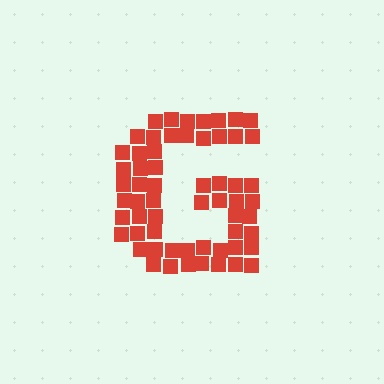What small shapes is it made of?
It is made of small squares.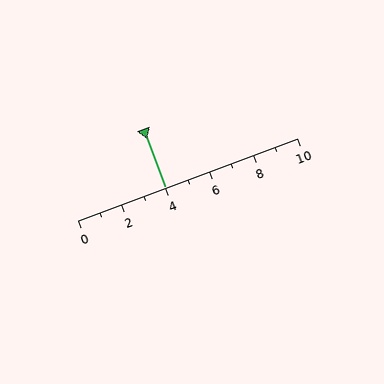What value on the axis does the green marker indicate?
The marker indicates approximately 4.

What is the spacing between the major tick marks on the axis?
The major ticks are spaced 2 apart.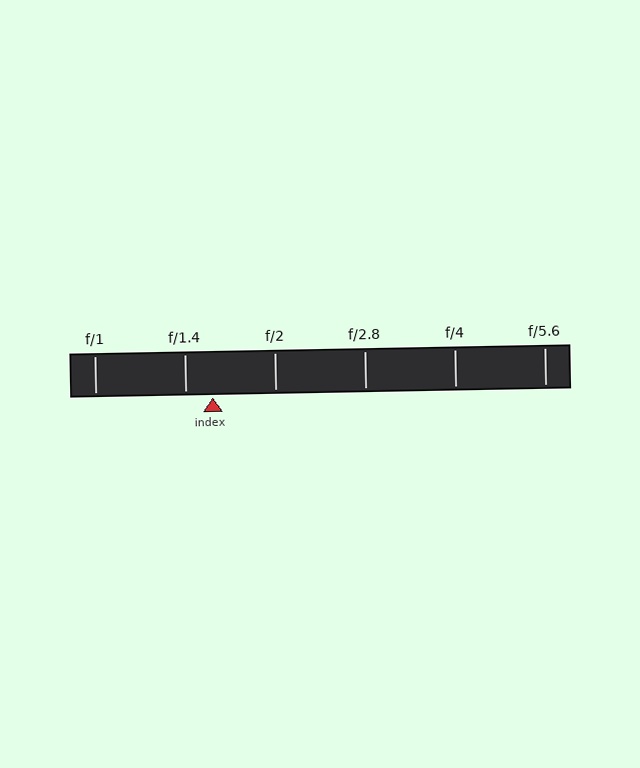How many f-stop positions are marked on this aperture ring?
There are 6 f-stop positions marked.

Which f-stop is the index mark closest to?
The index mark is closest to f/1.4.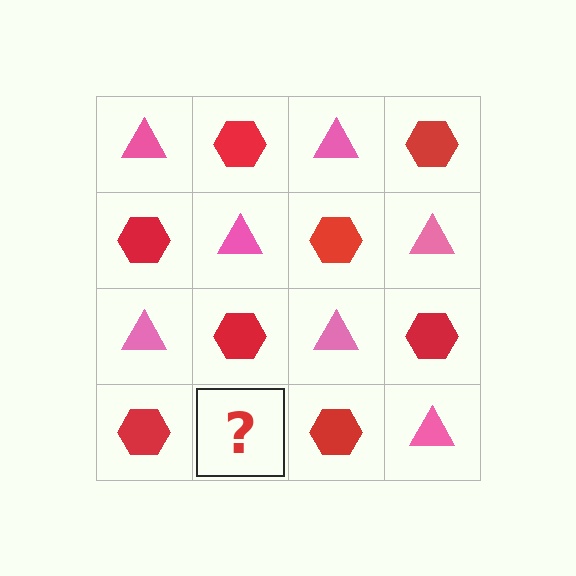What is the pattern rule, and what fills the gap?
The rule is that it alternates pink triangle and red hexagon in a checkerboard pattern. The gap should be filled with a pink triangle.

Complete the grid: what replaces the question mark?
The question mark should be replaced with a pink triangle.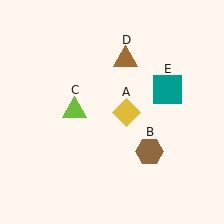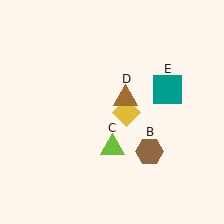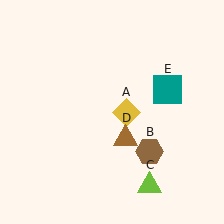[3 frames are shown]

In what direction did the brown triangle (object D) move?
The brown triangle (object D) moved down.